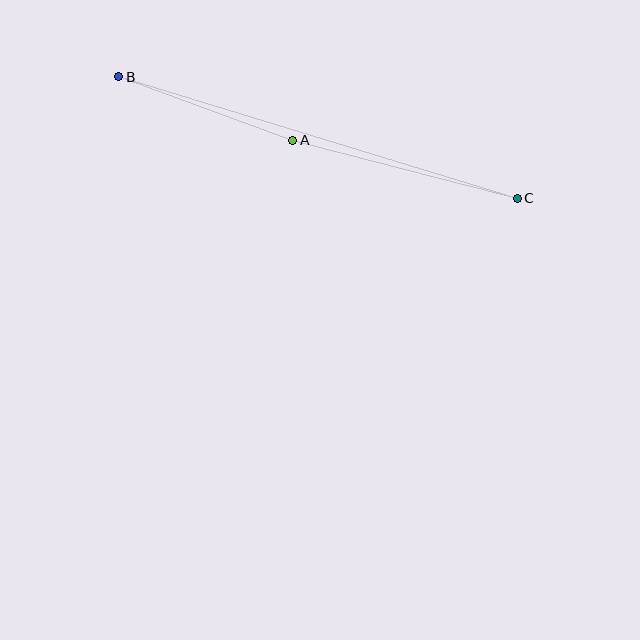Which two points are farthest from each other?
Points B and C are farthest from each other.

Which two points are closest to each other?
Points A and B are closest to each other.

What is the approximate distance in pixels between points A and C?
The distance between A and C is approximately 232 pixels.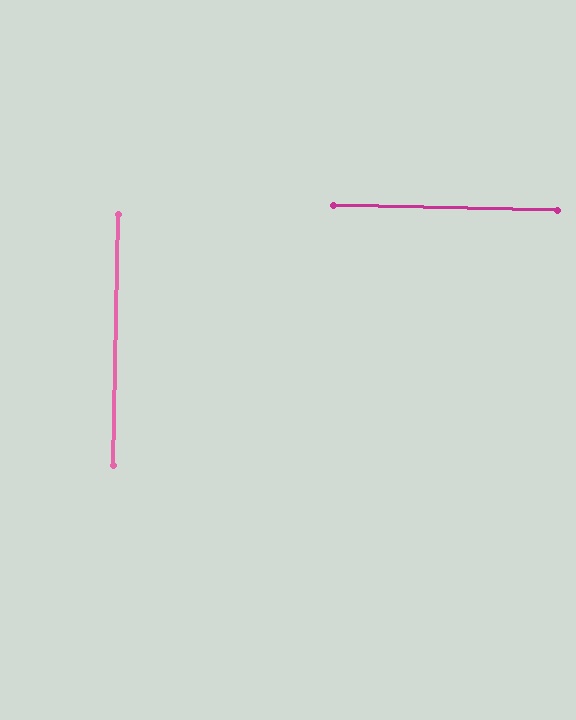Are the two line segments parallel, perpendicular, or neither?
Perpendicular — they meet at approximately 90°.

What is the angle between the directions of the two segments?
Approximately 90 degrees.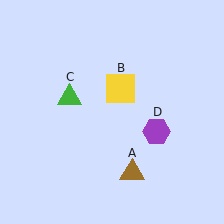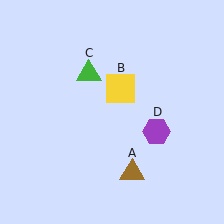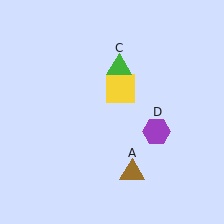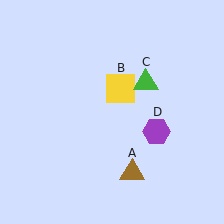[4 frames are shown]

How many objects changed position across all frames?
1 object changed position: green triangle (object C).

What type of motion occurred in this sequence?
The green triangle (object C) rotated clockwise around the center of the scene.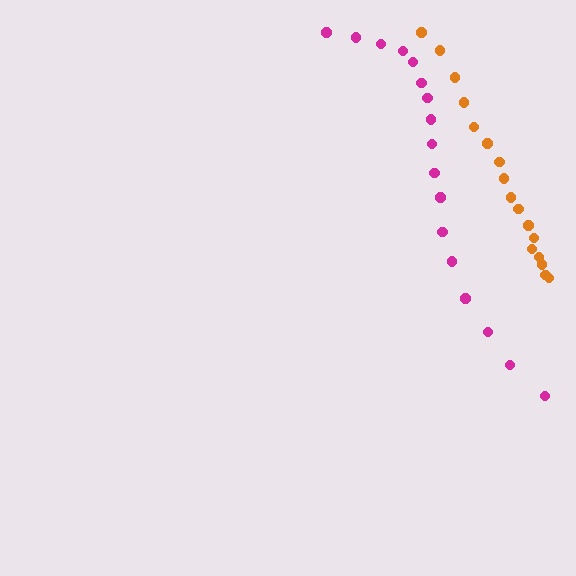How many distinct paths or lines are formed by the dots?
There are 2 distinct paths.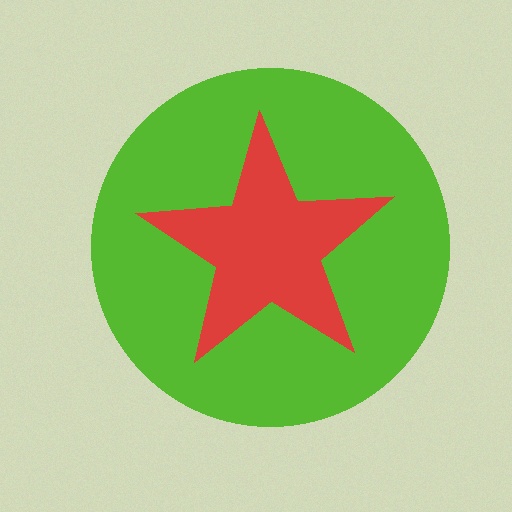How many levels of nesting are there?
2.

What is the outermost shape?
The lime circle.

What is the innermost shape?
The red star.